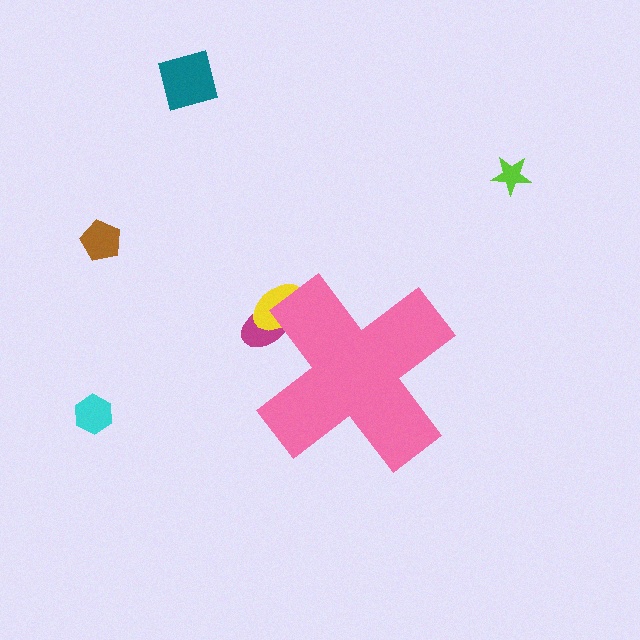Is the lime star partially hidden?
No, the lime star is fully visible.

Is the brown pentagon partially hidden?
No, the brown pentagon is fully visible.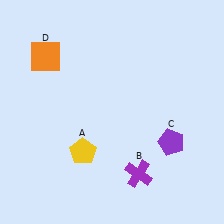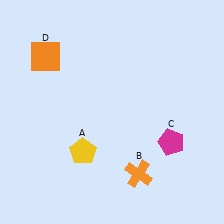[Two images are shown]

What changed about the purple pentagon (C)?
In Image 1, C is purple. In Image 2, it changed to magenta.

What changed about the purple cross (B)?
In Image 1, B is purple. In Image 2, it changed to orange.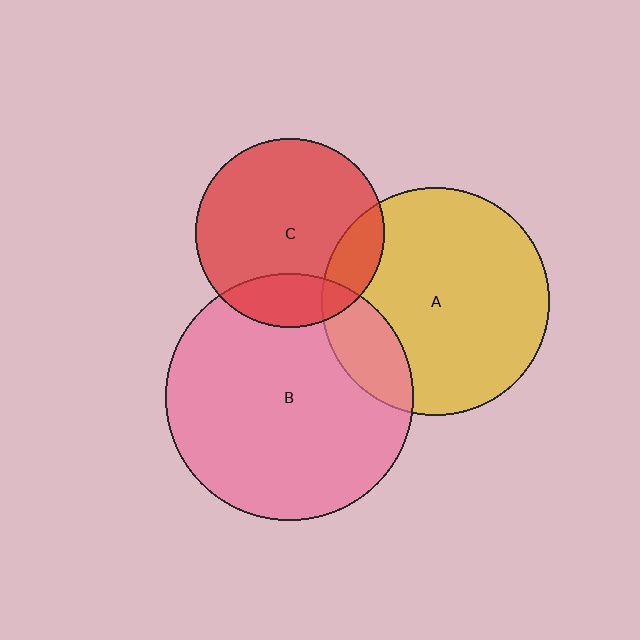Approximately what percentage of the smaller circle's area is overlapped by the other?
Approximately 15%.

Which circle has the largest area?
Circle B (pink).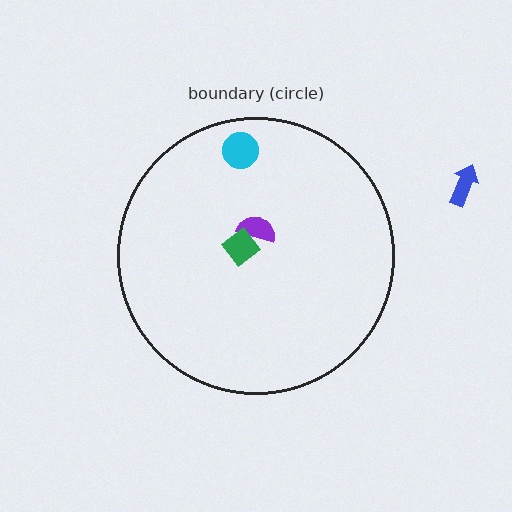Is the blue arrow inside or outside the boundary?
Outside.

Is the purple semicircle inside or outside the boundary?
Inside.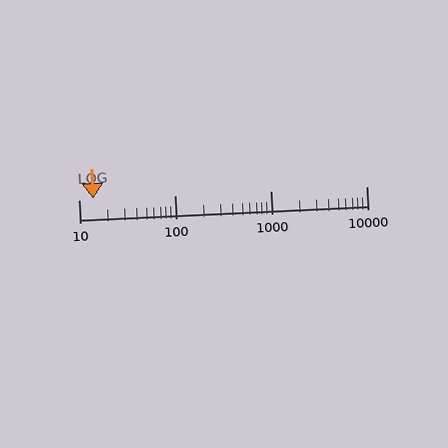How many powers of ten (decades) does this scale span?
The scale spans 3 decades, from 10 to 10000.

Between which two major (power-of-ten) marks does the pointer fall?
The pointer is between 10 and 100.